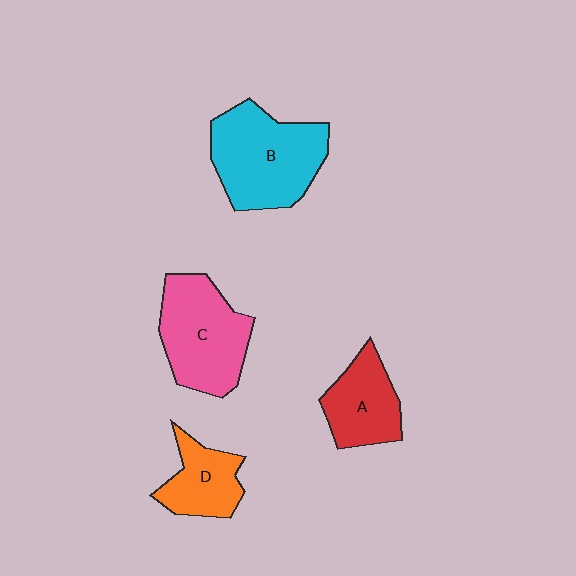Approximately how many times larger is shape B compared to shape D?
Approximately 1.9 times.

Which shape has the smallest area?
Shape D (orange).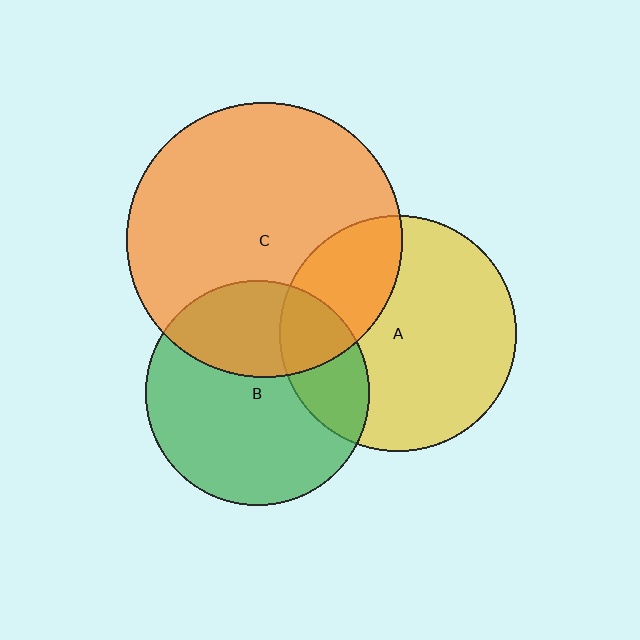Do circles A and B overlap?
Yes.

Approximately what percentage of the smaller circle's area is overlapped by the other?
Approximately 25%.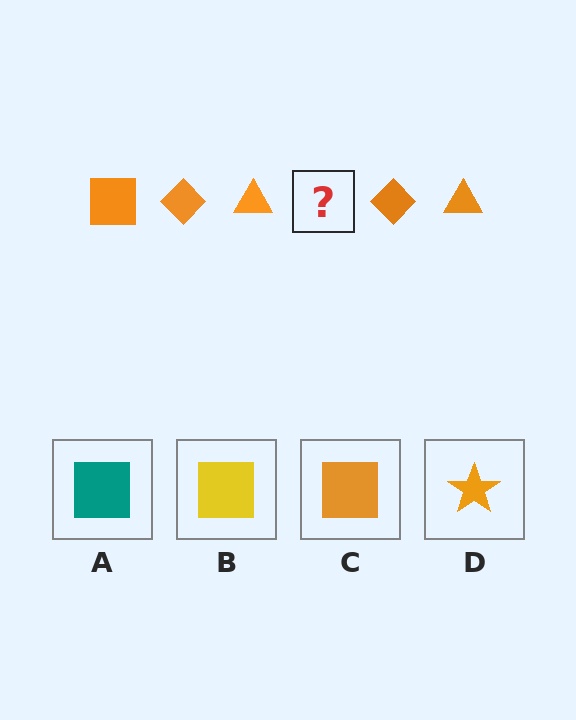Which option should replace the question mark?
Option C.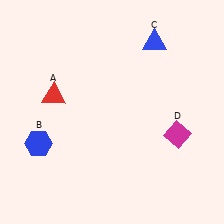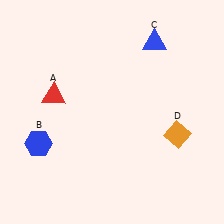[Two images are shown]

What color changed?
The diamond (D) changed from magenta in Image 1 to orange in Image 2.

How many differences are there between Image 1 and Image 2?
There is 1 difference between the two images.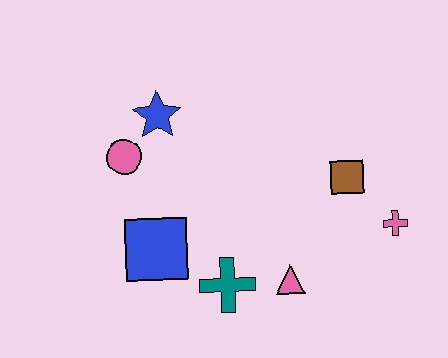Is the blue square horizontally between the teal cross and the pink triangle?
No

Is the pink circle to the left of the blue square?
Yes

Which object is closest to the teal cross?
The pink triangle is closest to the teal cross.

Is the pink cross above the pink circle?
No